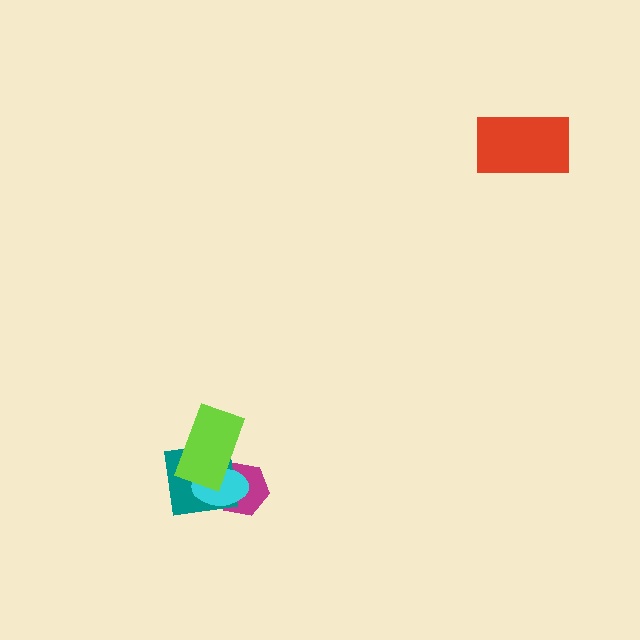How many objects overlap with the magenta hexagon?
3 objects overlap with the magenta hexagon.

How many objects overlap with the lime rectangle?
3 objects overlap with the lime rectangle.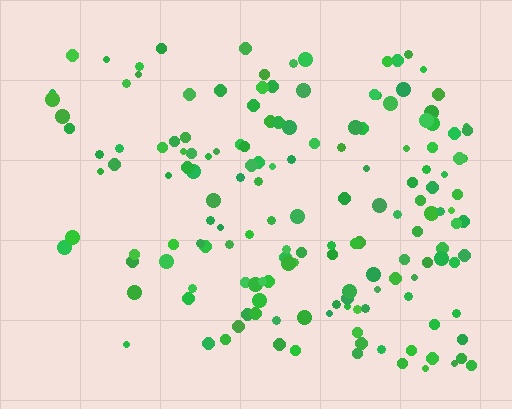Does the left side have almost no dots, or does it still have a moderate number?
Still a moderate number, just noticeably fewer than the right.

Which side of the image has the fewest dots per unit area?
The left.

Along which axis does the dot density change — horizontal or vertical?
Horizontal.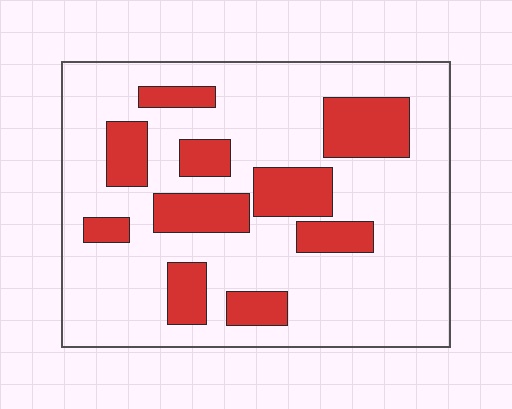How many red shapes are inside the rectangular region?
10.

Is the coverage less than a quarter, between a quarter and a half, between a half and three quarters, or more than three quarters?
Between a quarter and a half.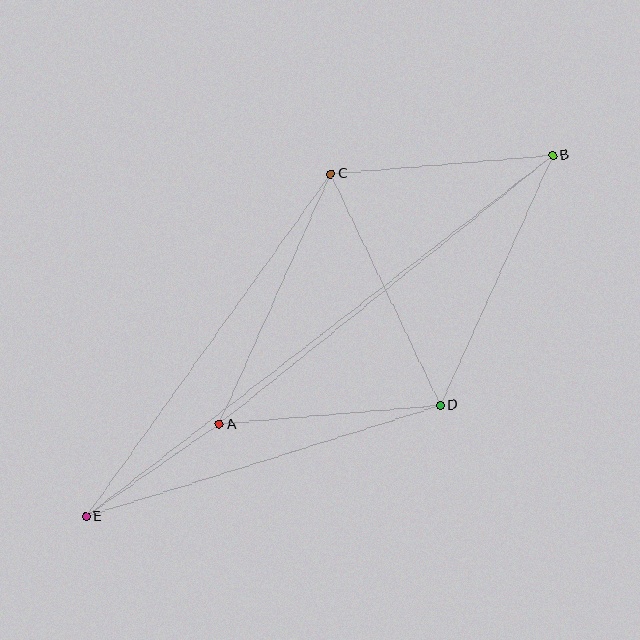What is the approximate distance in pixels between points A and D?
The distance between A and D is approximately 222 pixels.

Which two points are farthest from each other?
Points B and E are farthest from each other.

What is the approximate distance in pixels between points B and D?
The distance between B and D is approximately 274 pixels.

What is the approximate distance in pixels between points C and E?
The distance between C and E is approximately 421 pixels.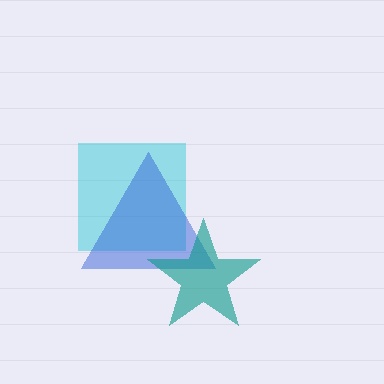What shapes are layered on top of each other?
The layered shapes are: a cyan square, a blue triangle, a teal star.